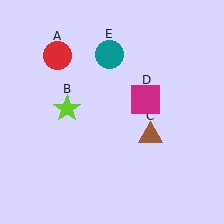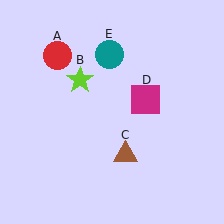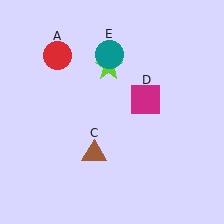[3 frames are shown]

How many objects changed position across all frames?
2 objects changed position: lime star (object B), brown triangle (object C).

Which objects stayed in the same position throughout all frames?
Red circle (object A) and magenta square (object D) and teal circle (object E) remained stationary.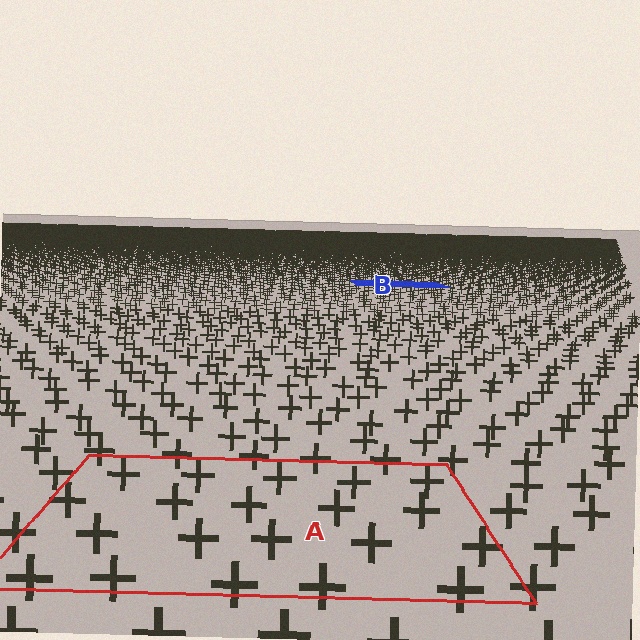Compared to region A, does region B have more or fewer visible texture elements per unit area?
Region B has more texture elements per unit area — they are packed more densely because it is farther away.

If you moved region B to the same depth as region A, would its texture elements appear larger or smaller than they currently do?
They would appear larger. At a closer depth, the same texture elements are projected at a bigger on-screen size.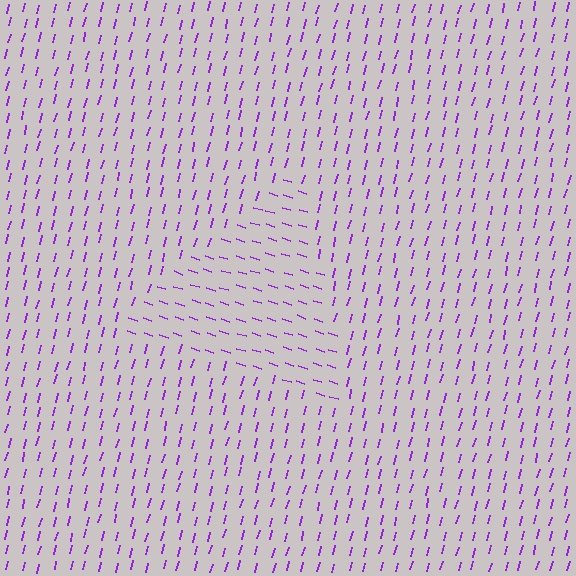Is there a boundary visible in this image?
Yes, there is a texture boundary formed by a change in line orientation.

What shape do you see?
I see a triangle.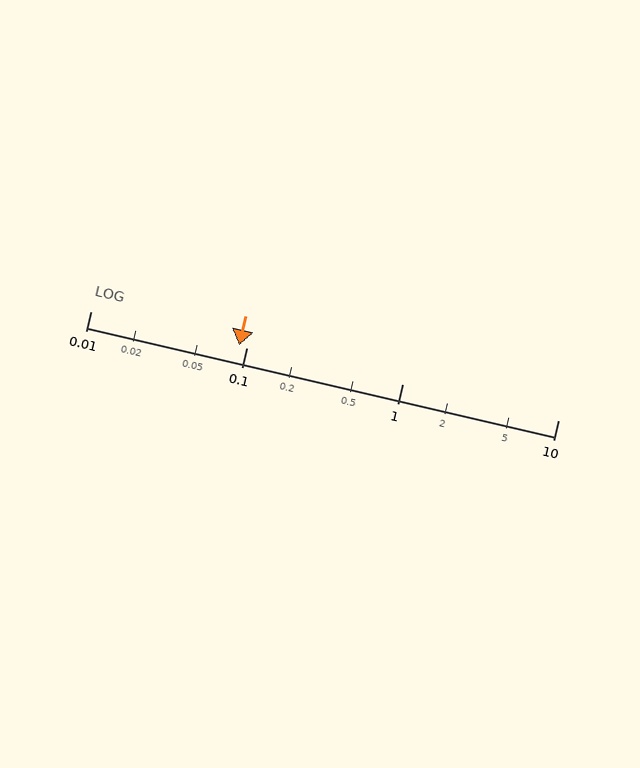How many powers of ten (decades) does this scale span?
The scale spans 3 decades, from 0.01 to 10.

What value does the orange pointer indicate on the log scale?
The pointer indicates approximately 0.09.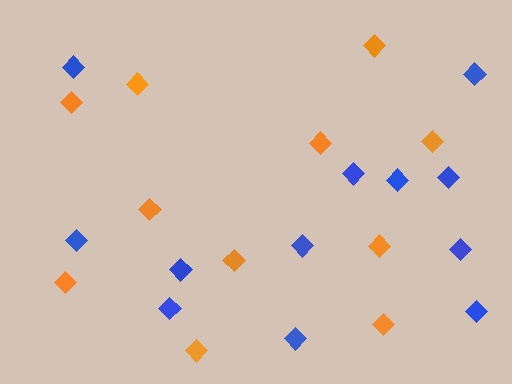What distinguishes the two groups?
There are 2 groups: one group of blue diamonds (12) and one group of orange diamonds (11).